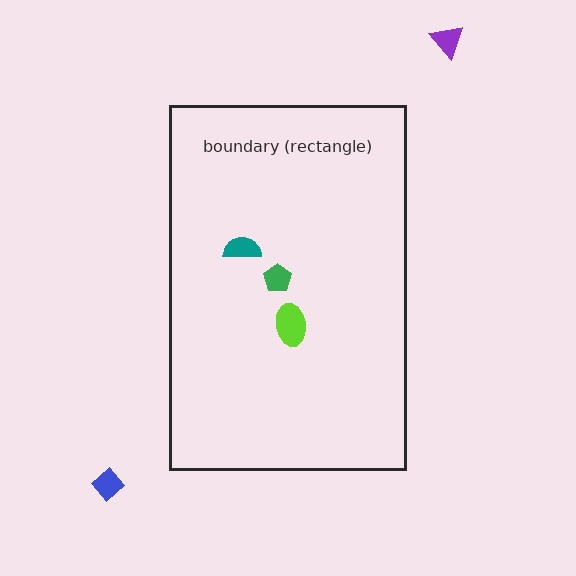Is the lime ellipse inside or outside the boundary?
Inside.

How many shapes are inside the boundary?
3 inside, 2 outside.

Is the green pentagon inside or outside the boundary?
Inside.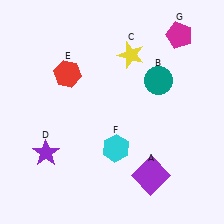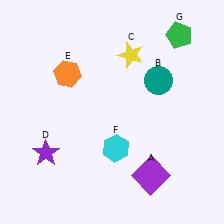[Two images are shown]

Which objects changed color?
E changed from red to orange. G changed from magenta to green.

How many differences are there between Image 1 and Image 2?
There are 2 differences between the two images.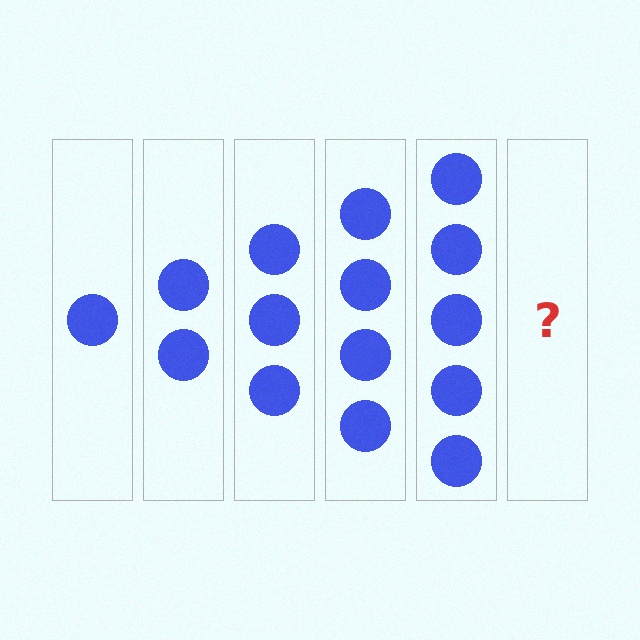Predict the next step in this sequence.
The next step is 6 circles.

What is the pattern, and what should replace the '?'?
The pattern is that each step adds one more circle. The '?' should be 6 circles.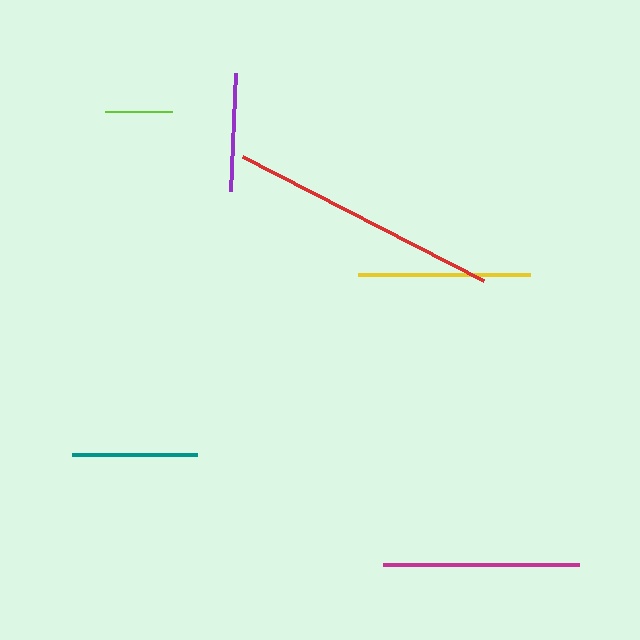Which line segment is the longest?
The red line is the longest at approximately 271 pixels.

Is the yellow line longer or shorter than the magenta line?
The magenta line is longer than the yellow line.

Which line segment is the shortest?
The lime line is the shortest at approximately 67 pixels.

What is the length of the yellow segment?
The yellow segment is approximately 172 pixels long.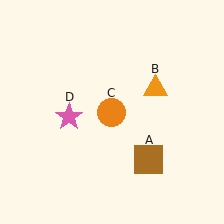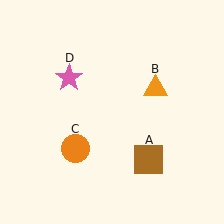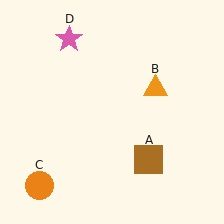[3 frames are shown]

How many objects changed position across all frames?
2 objects changed position: orange circle (object C), pink star (object D).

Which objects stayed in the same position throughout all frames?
Brown square (object A) and orange triangle (object B) remained stationary.